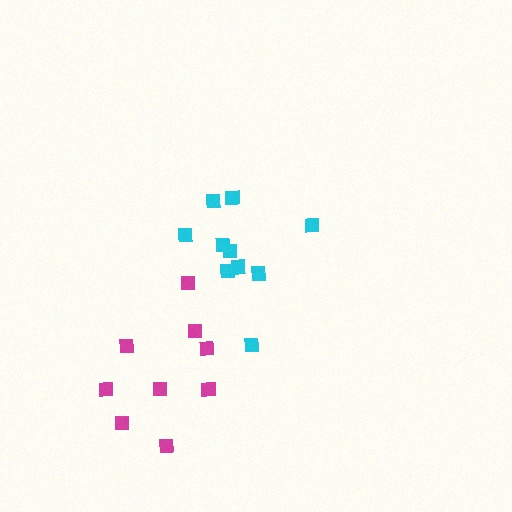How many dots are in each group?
Group 1: 9 dots, Group 2: 10 dots (19 total).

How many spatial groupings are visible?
There are 2 spatial groupings.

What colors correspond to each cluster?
The clusters are colored: magenta, cyan.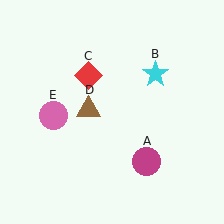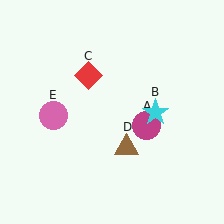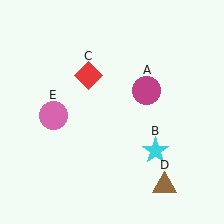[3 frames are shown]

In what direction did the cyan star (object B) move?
The cyan star (object B) moved down.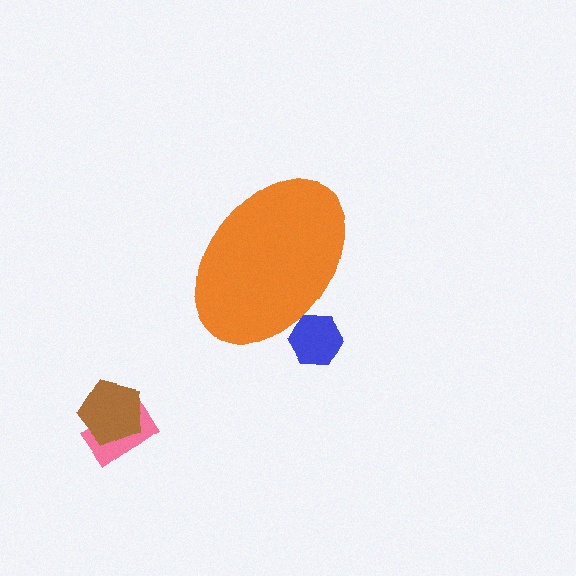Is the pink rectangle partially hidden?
No, the pink rectangle is fully visible.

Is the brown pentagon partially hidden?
No, the brown pentagon is fully visible.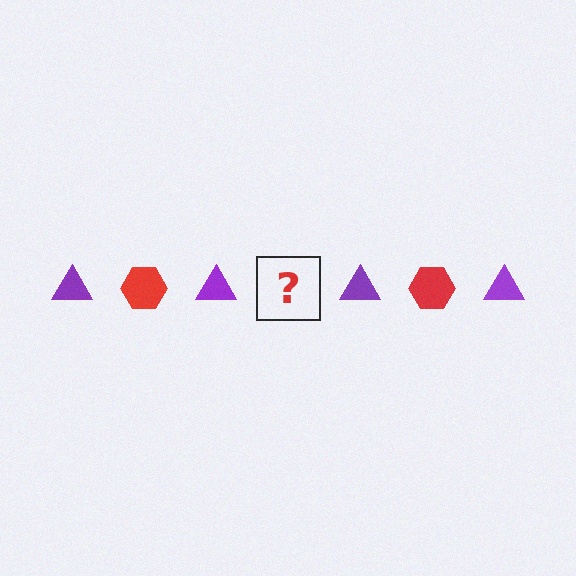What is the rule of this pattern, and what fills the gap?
The rule is that the pattern alternates between purple triangle and red hexagon. The gap should be filled with a red hexagon.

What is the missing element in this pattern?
The missing element is a red hexagon.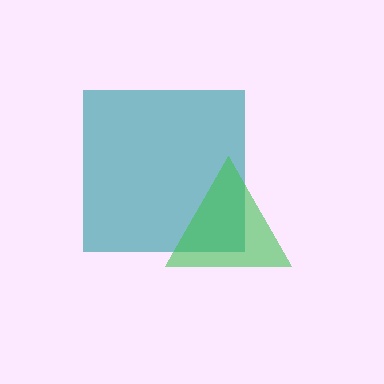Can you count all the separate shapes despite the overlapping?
Yes, there are 2 separate shapes.